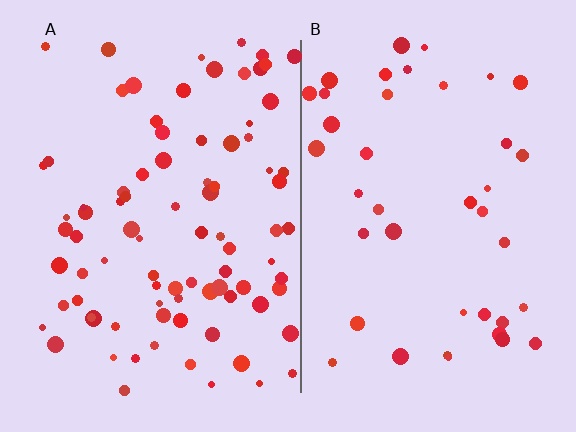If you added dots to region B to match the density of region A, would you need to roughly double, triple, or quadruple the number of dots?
Approximately double.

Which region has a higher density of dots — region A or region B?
A (the left).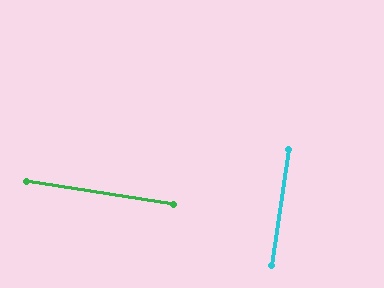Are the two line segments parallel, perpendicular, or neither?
Perpendicular — they meet at approximately 89°.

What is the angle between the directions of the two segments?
Approximately 89 degrees.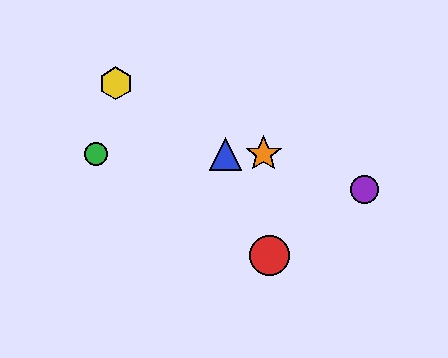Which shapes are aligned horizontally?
The blue triangle, the green circle, the orange star are aligned horizontally.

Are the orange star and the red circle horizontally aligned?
No, the orange star is at y≈154 and the red circle is at y≈256.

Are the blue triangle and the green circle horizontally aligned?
Yes, both are at y≈154.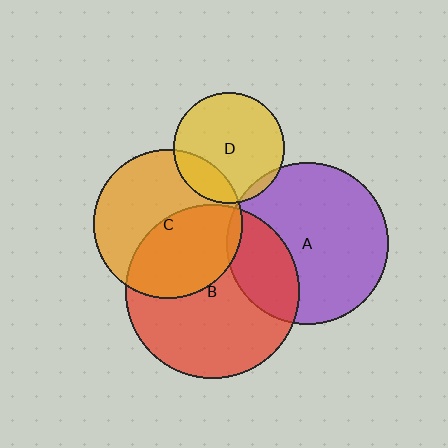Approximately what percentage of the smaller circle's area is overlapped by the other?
Approximately 45%.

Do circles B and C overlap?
Yes.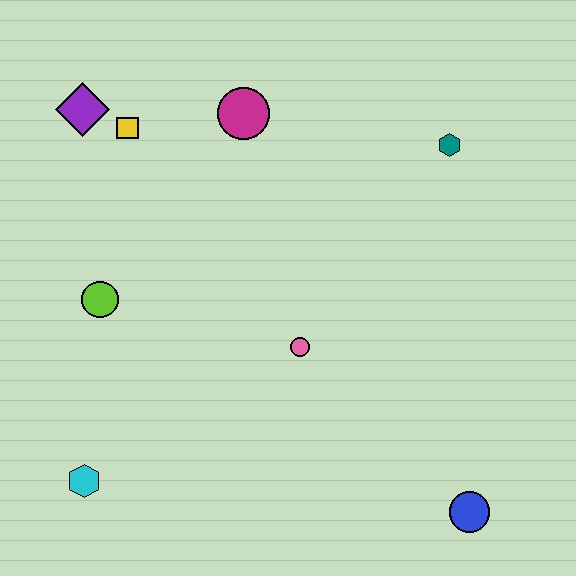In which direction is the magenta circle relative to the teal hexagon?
The magenta circle is to the left of the teal hexagon.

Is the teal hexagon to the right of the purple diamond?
Yes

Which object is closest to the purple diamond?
The yellow square is closest to the purple diamond.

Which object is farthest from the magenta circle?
The blue circle is farthest from the magenta circle.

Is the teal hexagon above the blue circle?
Yes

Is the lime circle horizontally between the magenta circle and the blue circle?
No